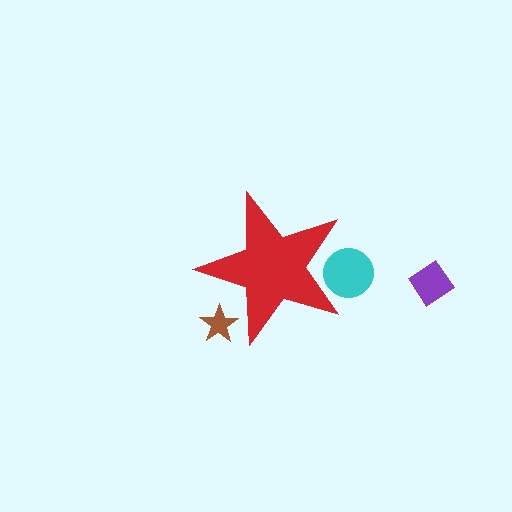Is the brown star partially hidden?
Yes, the brown star is partially hidden behind the red star.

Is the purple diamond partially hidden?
No, the purple diamond is fully visible.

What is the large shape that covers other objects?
A red star.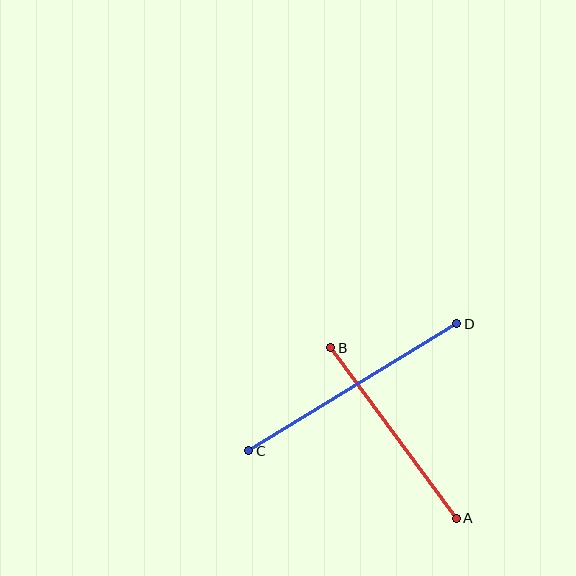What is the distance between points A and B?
The distance is approximately 212 pixels.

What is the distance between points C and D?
The distance is approximately 244 pixels.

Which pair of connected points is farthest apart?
Points C and D are farthest apart.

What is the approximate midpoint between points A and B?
The midpoint is at approximately (393, 433) pixels.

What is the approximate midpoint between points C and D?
The midpoint is at approximately (353, 387) pixels.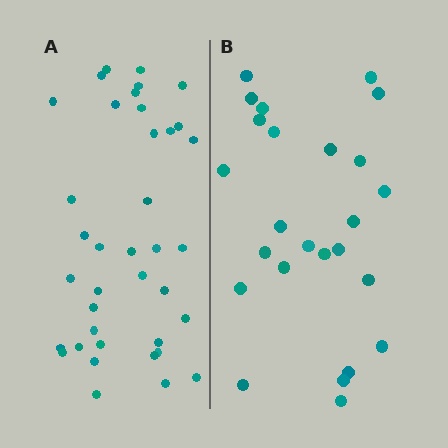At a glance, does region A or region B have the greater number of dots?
Region A (the left region) has more dots.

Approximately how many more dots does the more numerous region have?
Region A has approximately 15 more dots than region B.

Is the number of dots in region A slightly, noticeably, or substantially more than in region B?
Region A has substantially more. The ratio is roughly 1.5 to 1.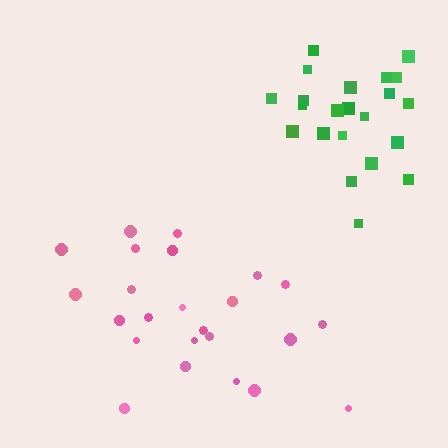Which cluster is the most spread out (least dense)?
Pink.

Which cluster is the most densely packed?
Green.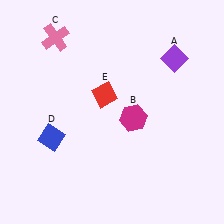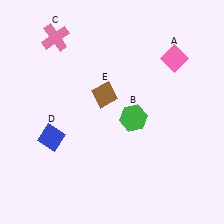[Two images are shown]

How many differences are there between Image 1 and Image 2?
There are 3 differences between the two images.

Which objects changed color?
A changed from purple to pink. B changed from magenta to green. E changed from red to brown.